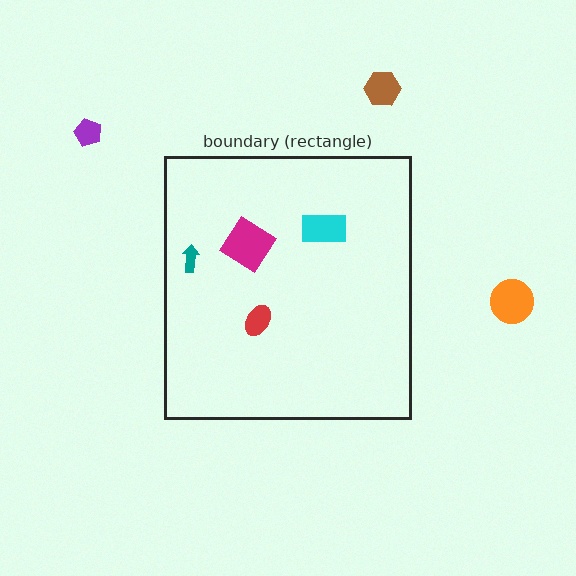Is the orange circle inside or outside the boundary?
Outside.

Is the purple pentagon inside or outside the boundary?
Outside.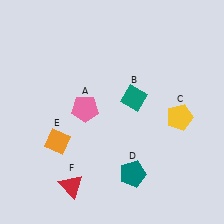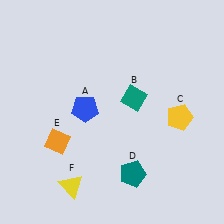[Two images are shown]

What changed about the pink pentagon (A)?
In Image 1, A is pink. In Image 2, it changed to blue.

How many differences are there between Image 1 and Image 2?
There are 2 differences between the two images.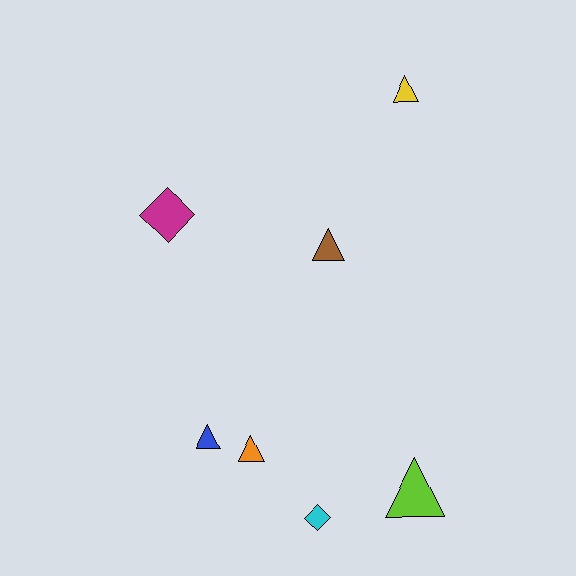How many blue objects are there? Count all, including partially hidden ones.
There is 1 blue object.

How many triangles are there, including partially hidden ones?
There are 5 triangles.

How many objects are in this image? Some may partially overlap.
There are 7 objects.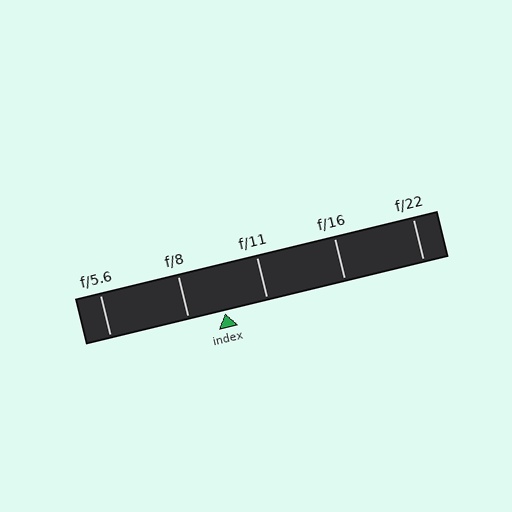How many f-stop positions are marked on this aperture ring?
There are 5 f-stop positions marked.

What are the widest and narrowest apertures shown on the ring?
The widest aperture shown is f/5.6 and the narrowest is f/22.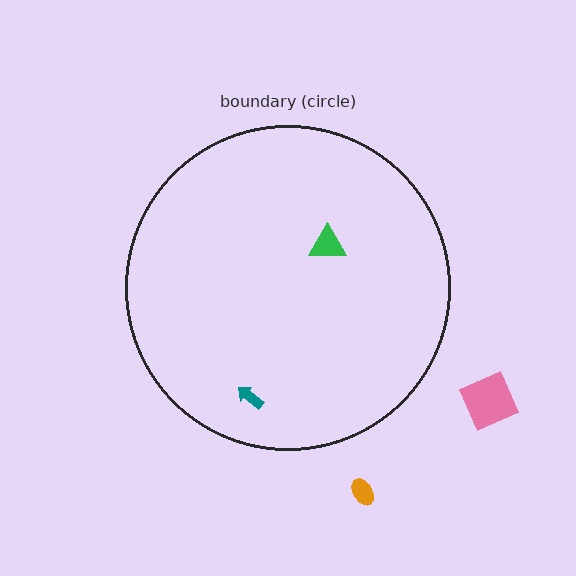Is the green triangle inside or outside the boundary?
Inside.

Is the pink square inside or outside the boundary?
Outside.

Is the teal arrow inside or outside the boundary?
Inside.